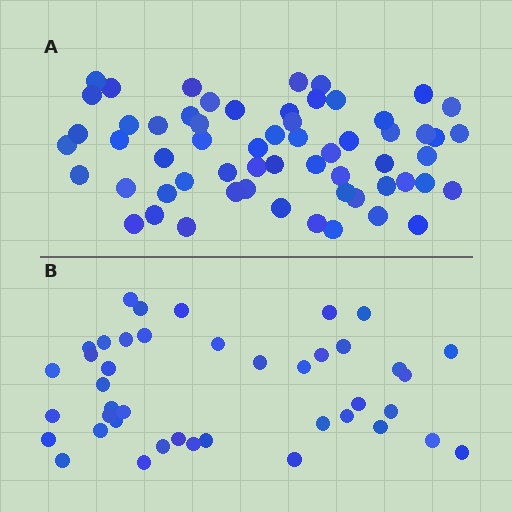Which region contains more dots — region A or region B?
Region A (the top region) has more dots.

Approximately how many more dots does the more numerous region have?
Region A has approximately 20 more dots than region B.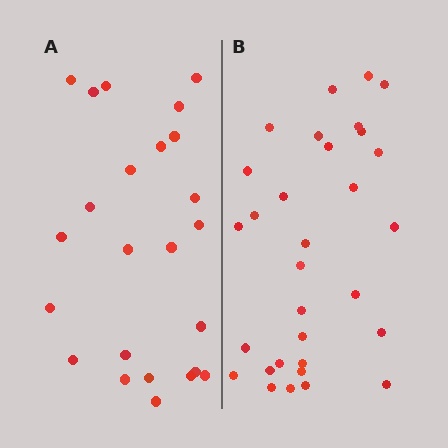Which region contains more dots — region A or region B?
Region B (the right region) has more dots.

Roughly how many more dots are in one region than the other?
Region B has roughly 8 or so more dots than region A.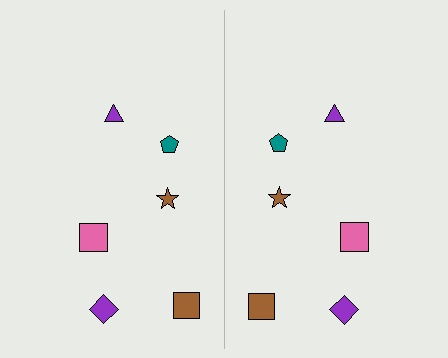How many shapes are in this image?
There are 12 shapes in this image.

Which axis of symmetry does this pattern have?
The pattern has a vertical axis of symmetry running through the center of the image.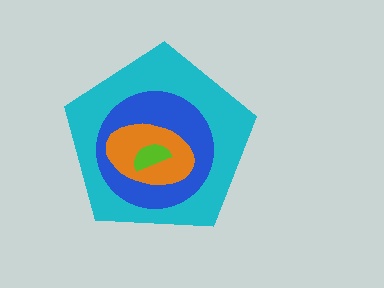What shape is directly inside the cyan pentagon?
The blue circle.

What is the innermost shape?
The lime semicircle.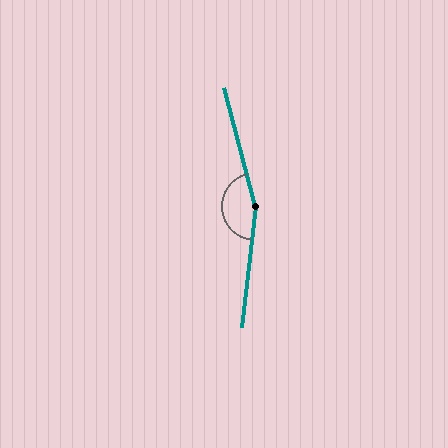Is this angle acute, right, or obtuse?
It is obtuse.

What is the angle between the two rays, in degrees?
Approximately 159 degrees.